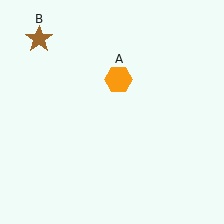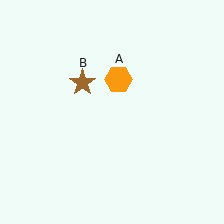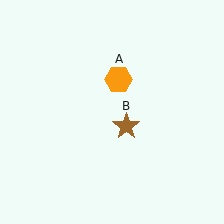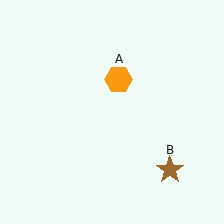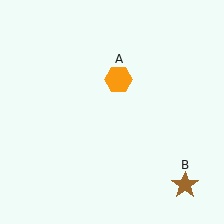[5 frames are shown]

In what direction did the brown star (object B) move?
The brown star (object B) moved down and to the right.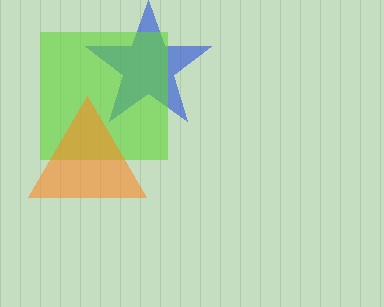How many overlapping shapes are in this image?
There are 3 overlapping shapes in the image.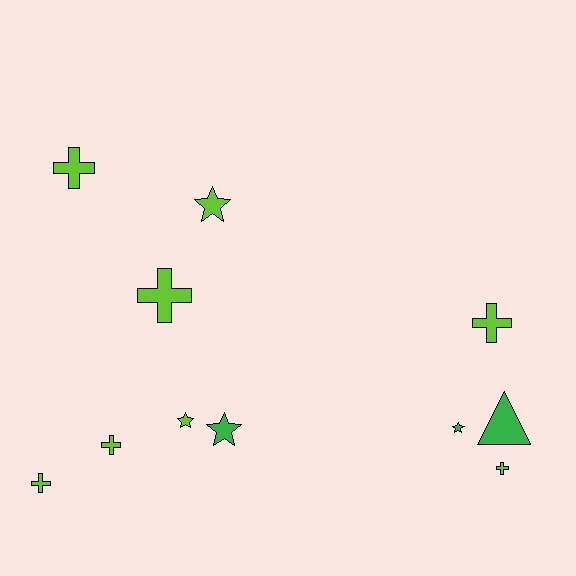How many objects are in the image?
There are 11 objects.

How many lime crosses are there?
There are 6 lime crosses.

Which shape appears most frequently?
Cross, with 6 objects.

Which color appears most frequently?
Lime, with 8 objects.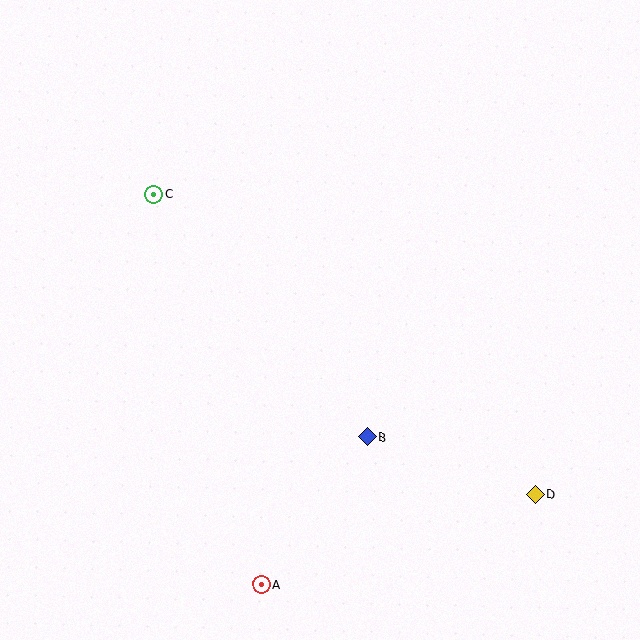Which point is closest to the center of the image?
Point B at (368, 437) is closest to the center.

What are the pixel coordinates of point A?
Point A is at (261, 585).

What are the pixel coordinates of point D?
Point D is at (535, 494).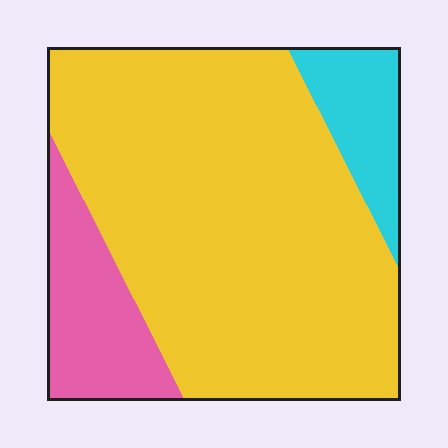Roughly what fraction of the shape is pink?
Pink covers roughly 15% of the shape.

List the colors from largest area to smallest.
From largest to smallest: yellow, pink, cyan.